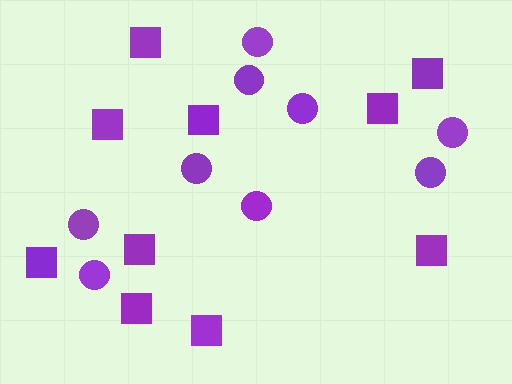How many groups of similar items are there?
There are 2 groups: one group of circles (9) and one group of squares (10).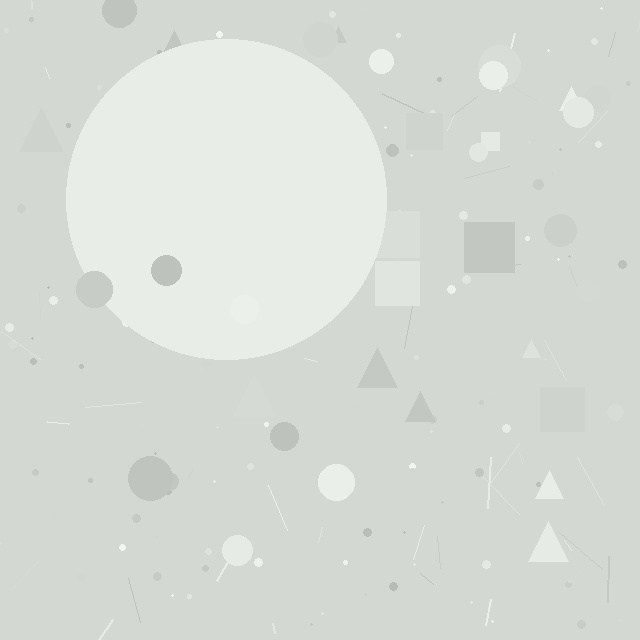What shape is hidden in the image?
A circle is hidden in the image.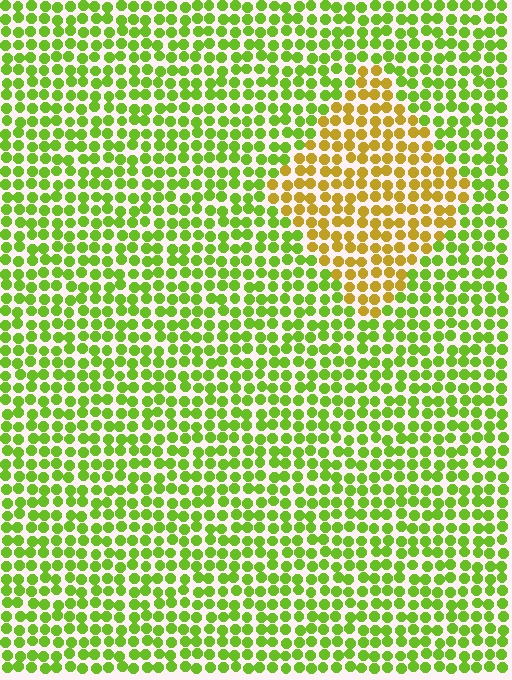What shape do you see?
I see a diamond.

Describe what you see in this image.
The image is filled with small lime elements in a uniform arrangement. A diamond-shaped region is visible where the elements are tinted to a slightly different hue, forming a subtle color boundary.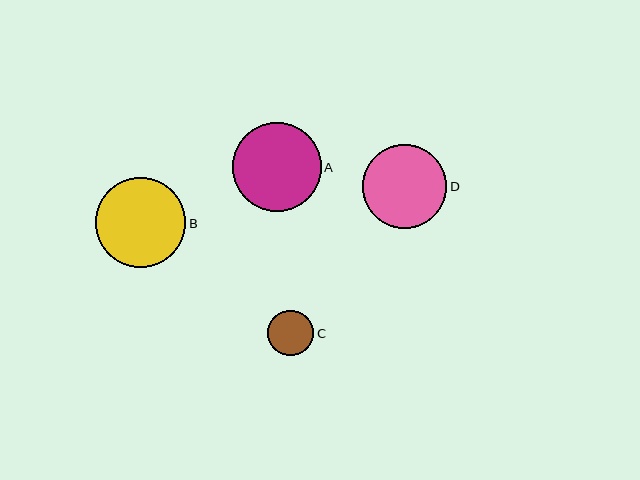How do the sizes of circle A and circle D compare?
Circle A and circle D are approximately the same size.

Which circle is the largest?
Circle B is the largest with a size of approximately 90 pixels.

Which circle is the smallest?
Circle C is the smallest with a size of approximately 46 pixels.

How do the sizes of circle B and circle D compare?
Circle B and circle D are approximately the same size.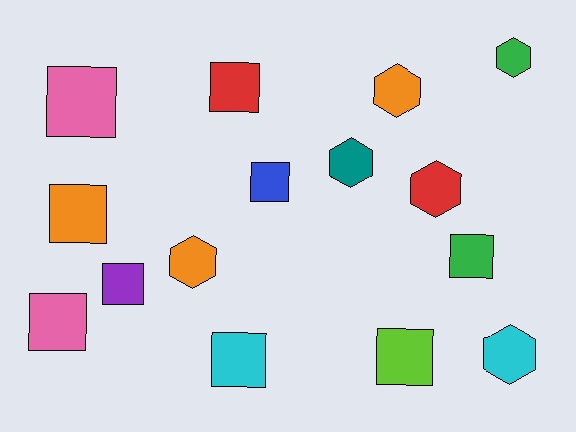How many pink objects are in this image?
There are 2 pink objects.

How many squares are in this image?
There are 9 squares.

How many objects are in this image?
There are 15 objects.